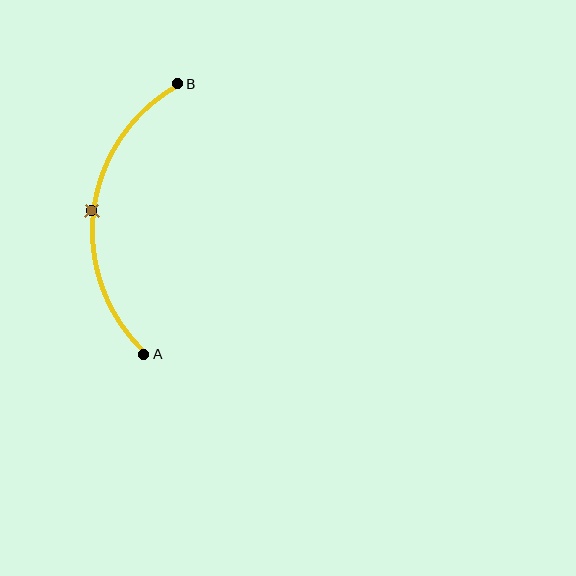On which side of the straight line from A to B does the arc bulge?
The arc bulges to the left of the straight line connecting A and B.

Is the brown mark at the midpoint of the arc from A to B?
Yes. The brown mark lies on the arc at equal arc-length from both A and B — it is the arc midpoint.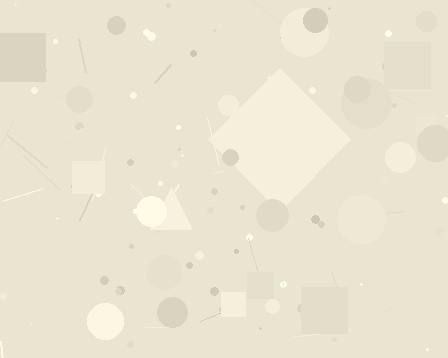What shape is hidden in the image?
A diamond is hidden in the image.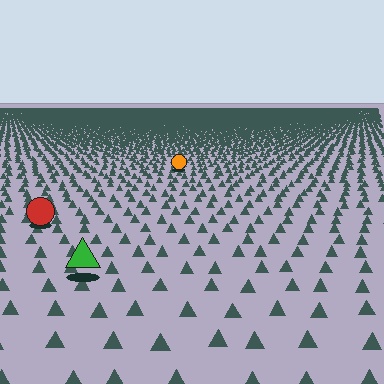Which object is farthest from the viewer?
The orange circle is farthest from the viewer. It appears smaller and the ground texture around it is denser.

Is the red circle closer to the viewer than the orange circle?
Yes. The red circle is closer — you can tell from the texture gradient: the ground texture is coarser near it.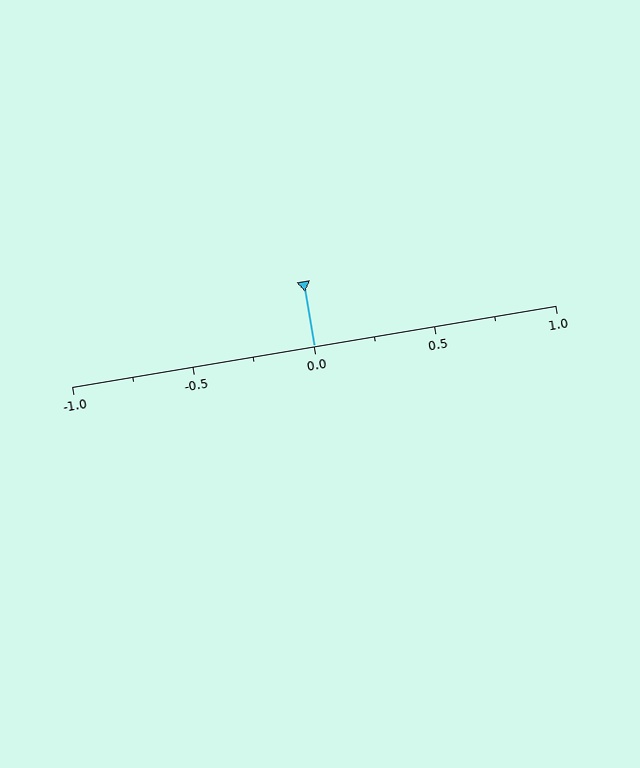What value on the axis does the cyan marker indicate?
The marker indicates approximately 0.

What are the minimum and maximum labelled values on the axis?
The axis runs from -1.0 to 1.0.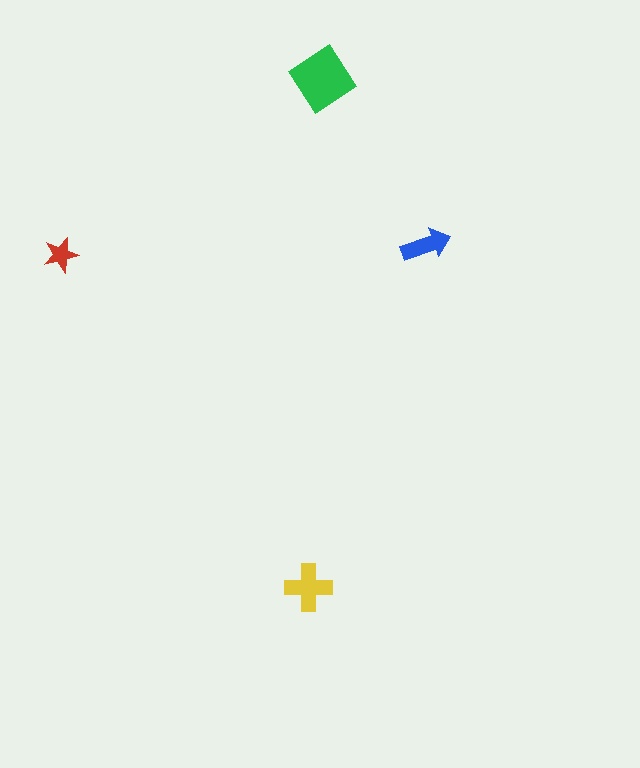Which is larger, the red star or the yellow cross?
The yellow cross.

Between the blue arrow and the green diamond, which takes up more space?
The green diamond.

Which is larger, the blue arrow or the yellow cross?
The yellow cross.